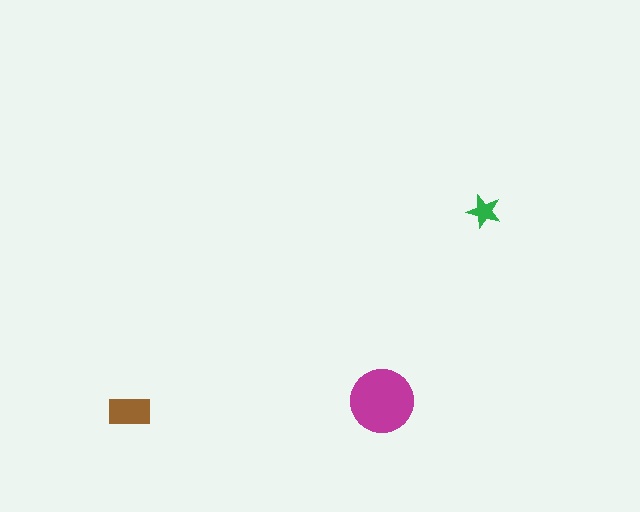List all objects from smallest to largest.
The green star, the brown rectangle, the magenta circle.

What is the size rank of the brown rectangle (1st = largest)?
2nd.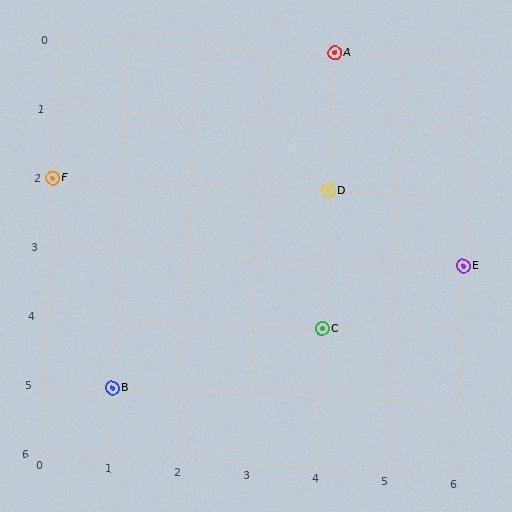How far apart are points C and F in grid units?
Points C and F are 4 columns and 2 rows apart (about 4.5 grid units diagonally).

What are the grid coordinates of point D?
Point D is at grid coordinates (4, 2).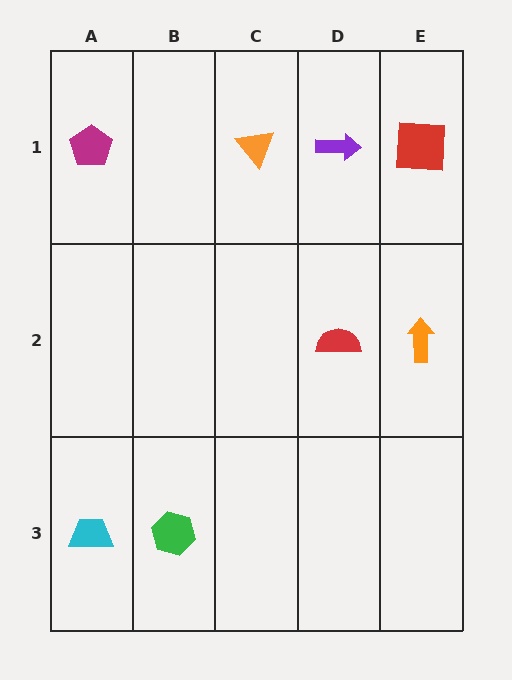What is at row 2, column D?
A red semicircle.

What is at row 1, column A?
A magenta pentagon.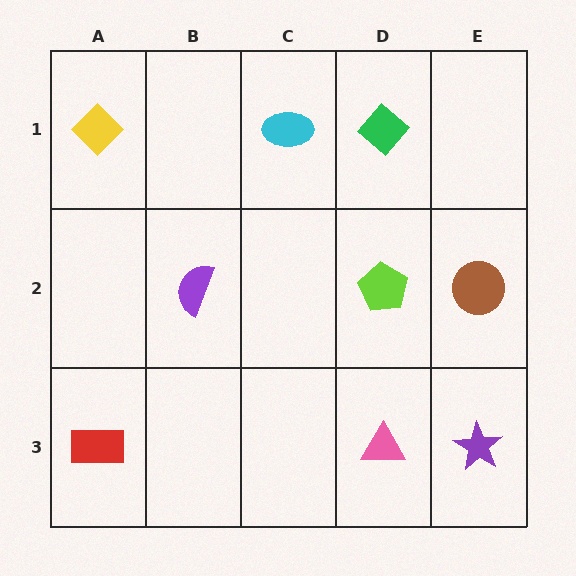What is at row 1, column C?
A cyan ellipse.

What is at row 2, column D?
A lime pentagon.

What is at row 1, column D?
A green diamond.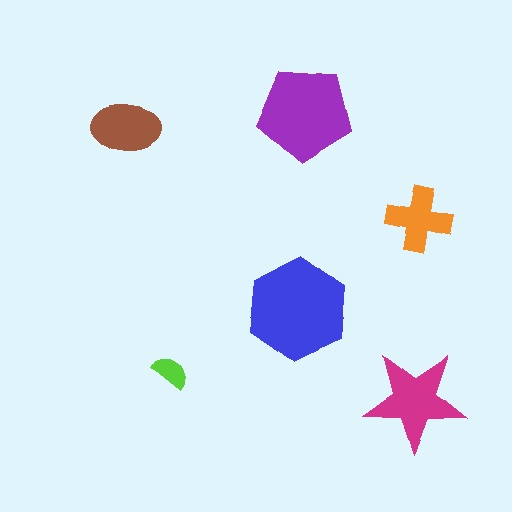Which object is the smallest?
The lime semicircle.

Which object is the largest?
The blue hexagon.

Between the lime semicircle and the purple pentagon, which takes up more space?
The purple pentagon.